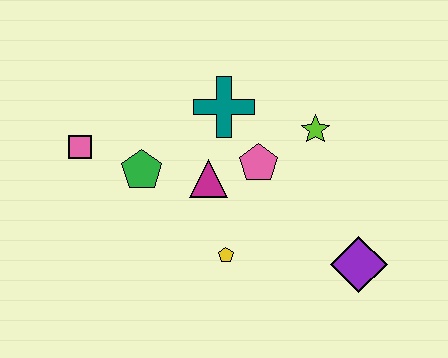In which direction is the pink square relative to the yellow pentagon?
The pink square is to the left of the yellow pentagon.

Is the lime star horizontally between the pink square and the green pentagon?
No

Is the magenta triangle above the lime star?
No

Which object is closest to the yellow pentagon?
The magenta triangle is closest to the yellow pentagon.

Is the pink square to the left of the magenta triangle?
Yes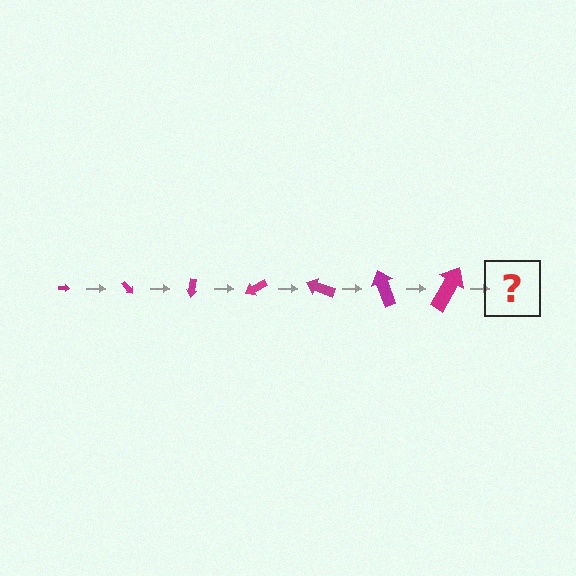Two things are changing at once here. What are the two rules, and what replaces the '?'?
The two rules are that the arrow grows larger each step and it rotates 50 degrees each step. The '?' should be an arrow, larger than the previous one and rotated 350 degrees from the start.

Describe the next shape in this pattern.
It should be an arrow, larger than the previous one and rotated 350 degrees from the start.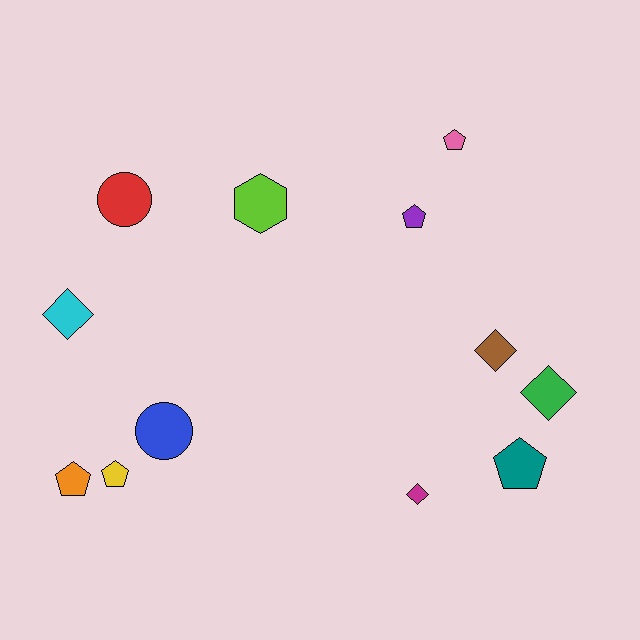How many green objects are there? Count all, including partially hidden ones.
There is 1 green object.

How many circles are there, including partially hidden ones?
There are 2 circles.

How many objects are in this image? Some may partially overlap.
There are 12 objects.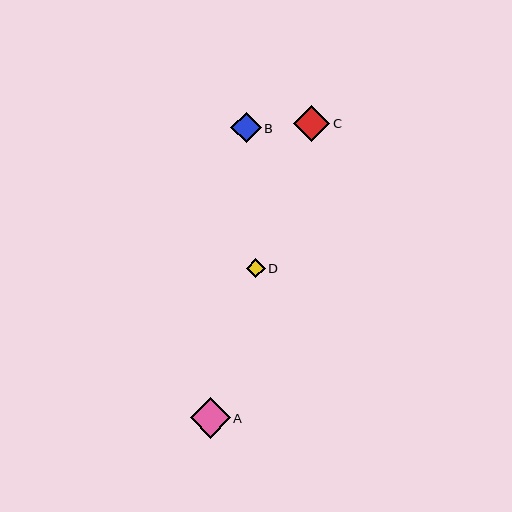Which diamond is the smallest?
Diamond D is the smallest with a size of approximately 19 pixels.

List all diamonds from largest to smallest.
From largest to smallest: A, C, B, D.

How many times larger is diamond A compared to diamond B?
Diamond A is approximately 1.3 times the size of diamond B.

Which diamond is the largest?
Diamond A is the largest with a size of approximately 40 pixels.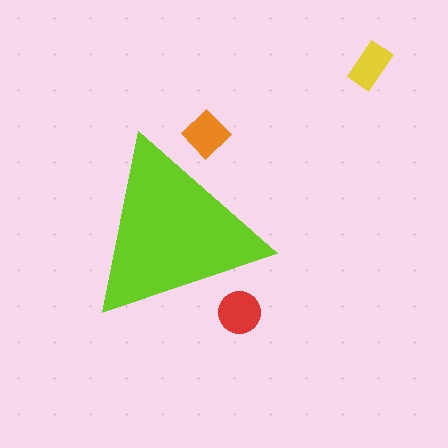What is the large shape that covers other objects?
A lime triangle.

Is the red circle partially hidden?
Yes, the red circle is partially hidden behind the lime triangle.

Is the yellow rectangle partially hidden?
No, the yellow rectangle is fully visible.